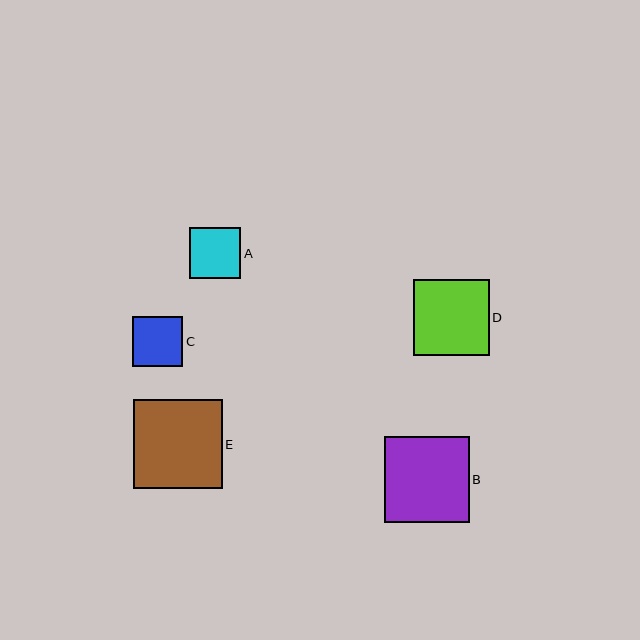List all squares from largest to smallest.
From largest to smallest: E, B, D, A, C.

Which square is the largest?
Square E is the largest with a size of approximately 89 pixels.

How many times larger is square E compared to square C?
Square E is approximately 1.8 times the size of square C.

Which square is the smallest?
Square C is the smallest with a size of approximately 50 pixels.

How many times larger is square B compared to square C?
Square B is approximately 1.7 times the size of square C.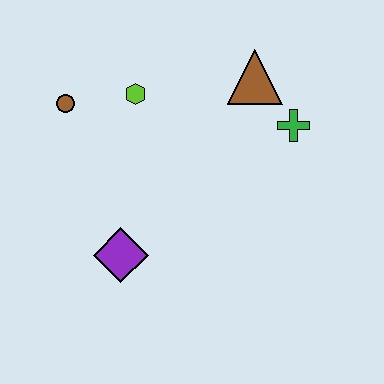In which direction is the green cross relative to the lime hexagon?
The green cross is to the right of the lime hexagon.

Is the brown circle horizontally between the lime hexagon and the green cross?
No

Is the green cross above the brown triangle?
No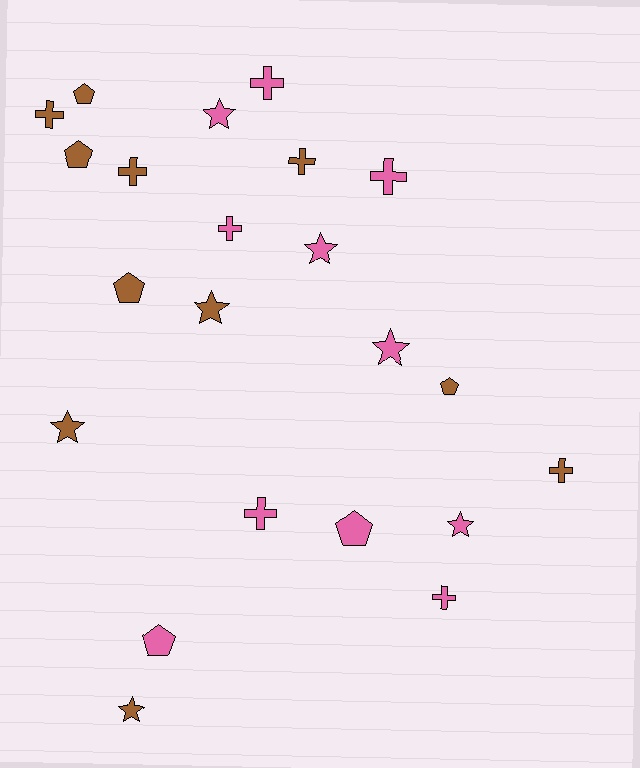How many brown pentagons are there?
There are 4 brown pentagons.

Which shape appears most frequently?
Cross, with 9 objects.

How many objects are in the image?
There are 22 objects.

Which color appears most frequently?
Pink, with 11 objects.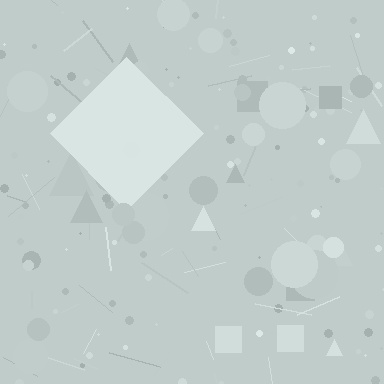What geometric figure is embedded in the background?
A diamond is embedded in the background.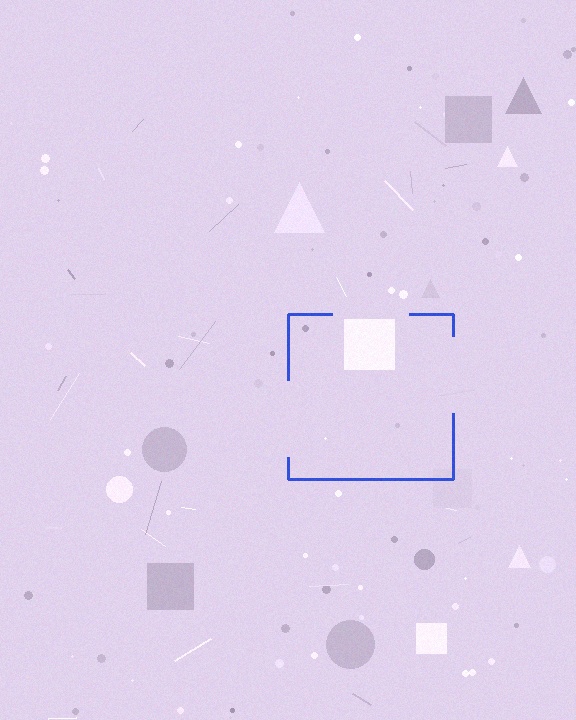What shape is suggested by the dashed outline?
The dashed outline suggests a square.